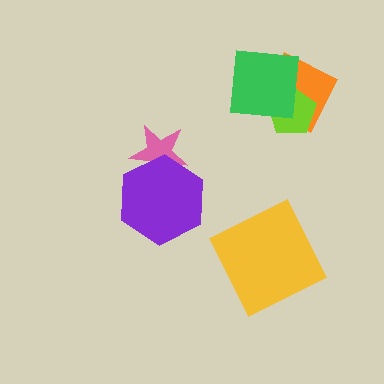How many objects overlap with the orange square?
2 objects overlap with the orange square.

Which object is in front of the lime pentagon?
The green square is in front of the lime pentagon.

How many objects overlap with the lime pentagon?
2 objects overlap with the lime pentagon.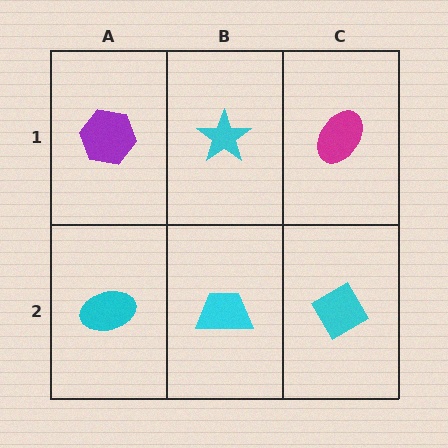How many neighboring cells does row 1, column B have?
3.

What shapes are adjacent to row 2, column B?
A cyan star (row 1, column B), a cyan ellipse (row 2, column A), a cyan diamond (row 2, column C).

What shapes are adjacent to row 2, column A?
A purple hexagon (row 1, column A), a cyan trapezoid (row 2, column B).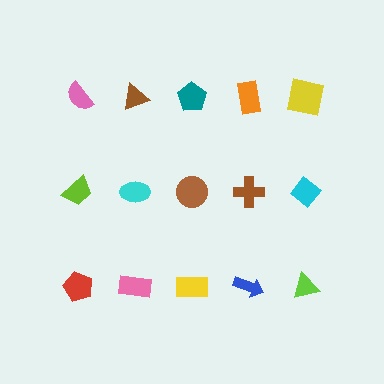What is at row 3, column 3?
A yellow rectangle.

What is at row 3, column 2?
A pink rectangle.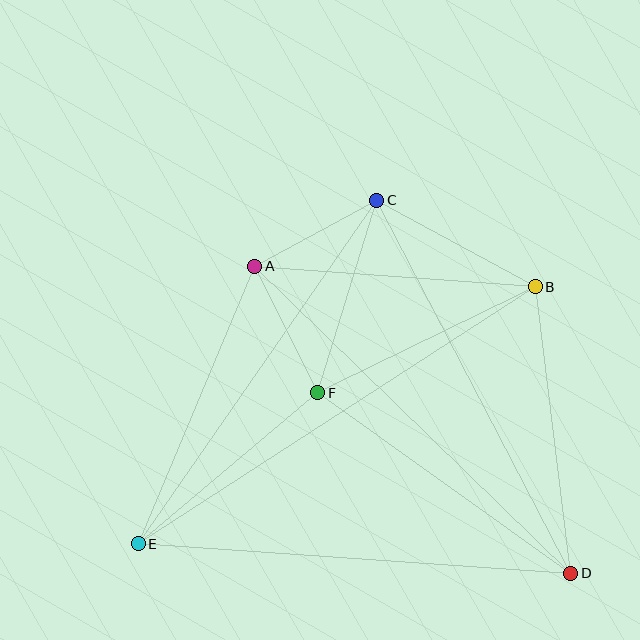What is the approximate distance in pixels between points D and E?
The distance between D and E is approximately 433 pixels.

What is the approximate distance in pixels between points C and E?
The distance between C and E is approximately 418 pixels.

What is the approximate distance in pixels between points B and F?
The distance between B and F is approximately 242 pixels.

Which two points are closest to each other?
Points A and C are closest to each other.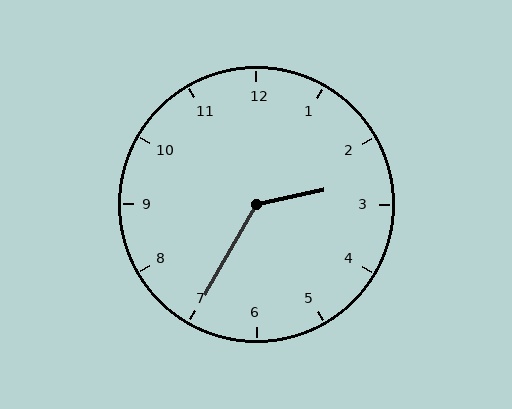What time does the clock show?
2:35.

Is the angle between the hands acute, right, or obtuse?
It is obtuse.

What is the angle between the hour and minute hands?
Approximately 132 degrees.